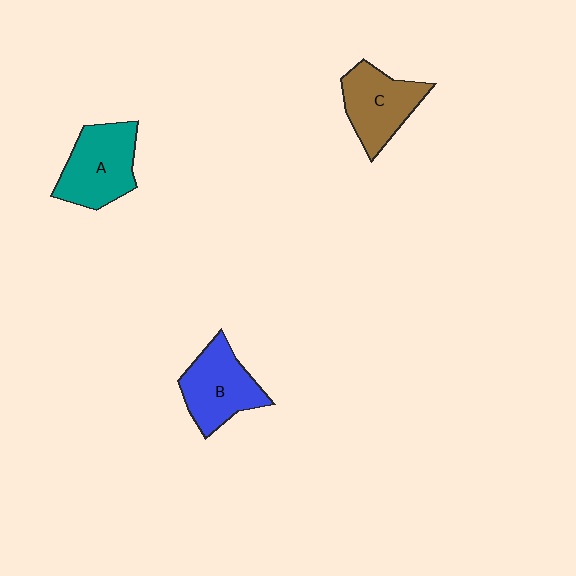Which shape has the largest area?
Shape A (teal).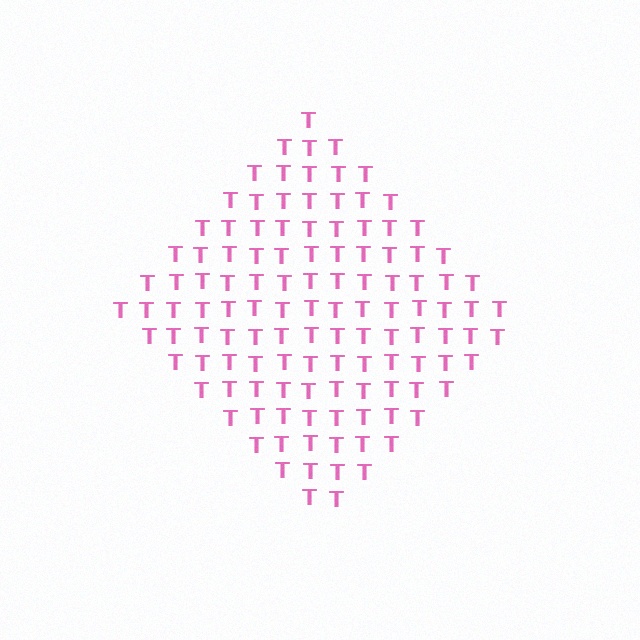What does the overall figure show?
The overall figure shows a diamond.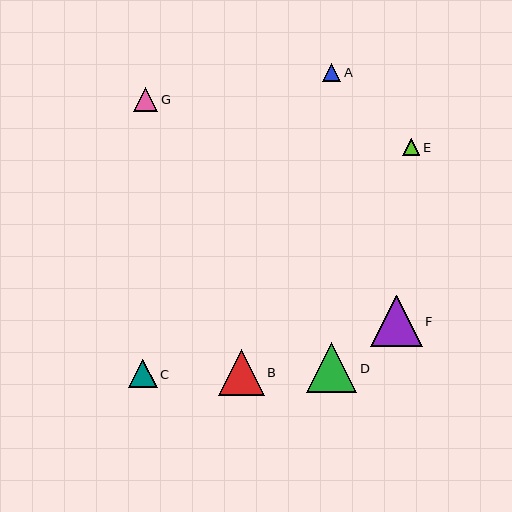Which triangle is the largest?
Triangle F is the largest with a size of approximately 51 pixels.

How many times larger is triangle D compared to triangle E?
Triangle D is approximately 3.0 times the size of triangle E.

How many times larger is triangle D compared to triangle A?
Triangle D is approximately 2.8 times the size of triangle A.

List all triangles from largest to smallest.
From largest to smallest: F, D, B, C, G, A, E.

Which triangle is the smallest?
Triangle E is the smallest with a size of approximately 17 pixels.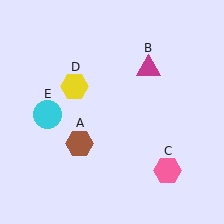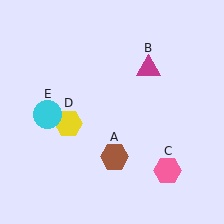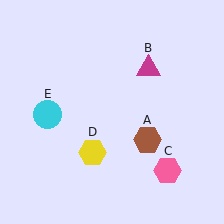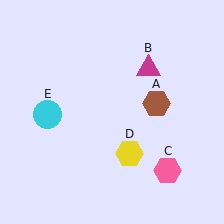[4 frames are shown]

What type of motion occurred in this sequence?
The brown hexagon (object A), yellow hexagon (object D) rotated counterclockwise around the center of the scene.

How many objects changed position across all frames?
2 objects changed position: brown hexagon (object A), yellow hexagon (object D).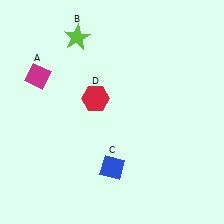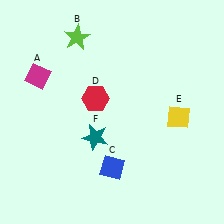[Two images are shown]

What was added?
A yellow diamond (E), a teal star (F) were added in Image 2.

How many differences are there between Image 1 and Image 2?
There are 2 differences between the two images.